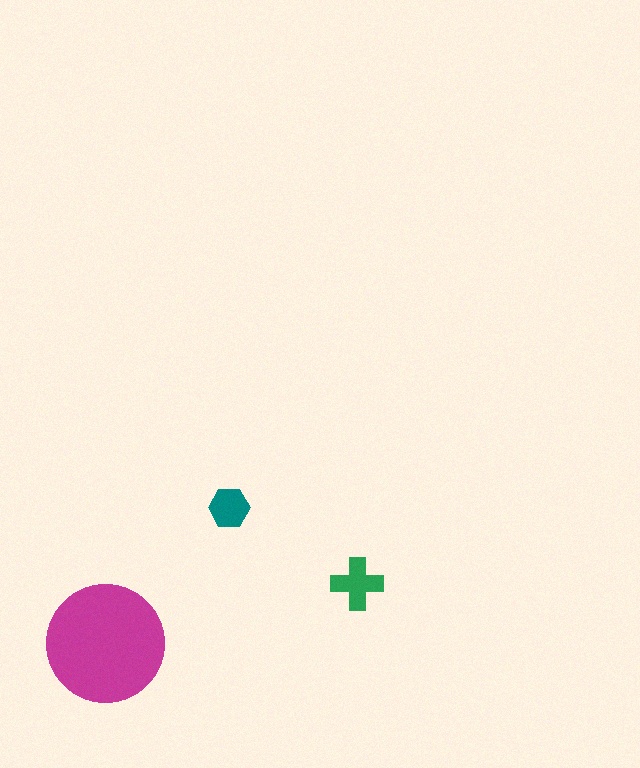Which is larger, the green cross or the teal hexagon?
The green cross.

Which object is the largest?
The magenta circle.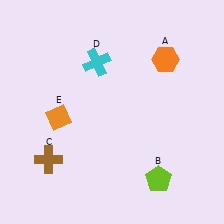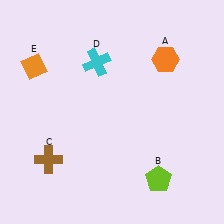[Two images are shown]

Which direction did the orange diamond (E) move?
The orange diamond (E) moved up.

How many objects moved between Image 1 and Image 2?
1 object moved between the two images.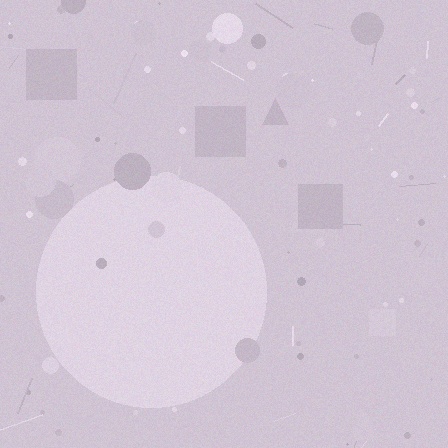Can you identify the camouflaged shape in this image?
The camouflaged shape is a circle.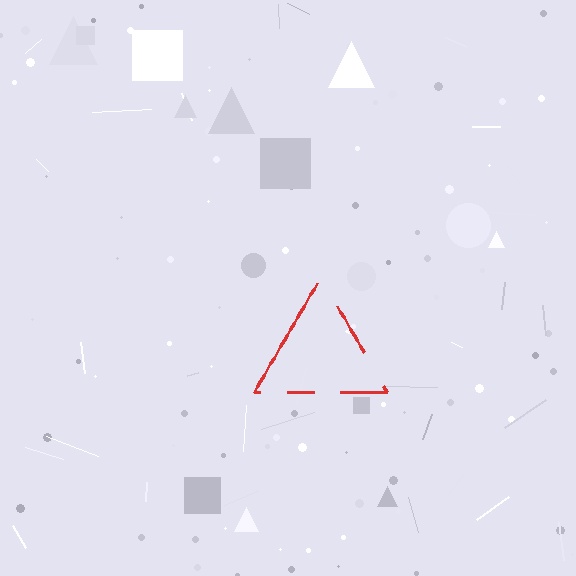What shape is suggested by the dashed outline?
The dashed outline suggests a triangle.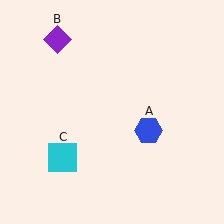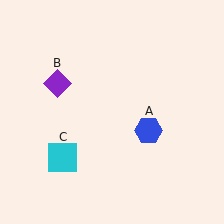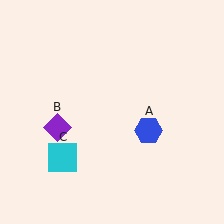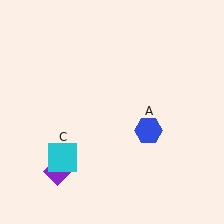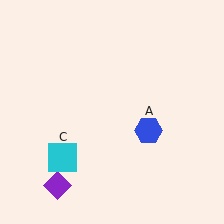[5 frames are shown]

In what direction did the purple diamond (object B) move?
The purple diamond (object B) moved down.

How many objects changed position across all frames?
1 object changed position: purple diamond (object B).